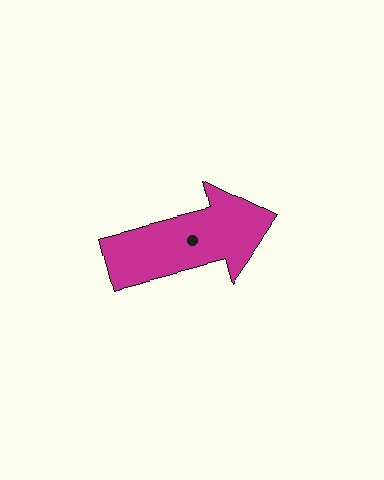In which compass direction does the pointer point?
East.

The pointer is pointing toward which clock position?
Roughly 3 o'clock.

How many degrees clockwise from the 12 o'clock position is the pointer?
Approximately 75 degrees.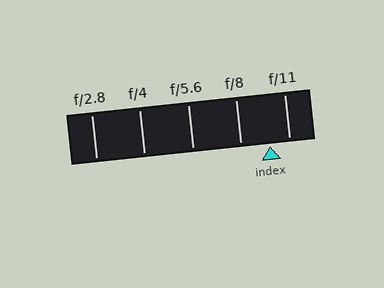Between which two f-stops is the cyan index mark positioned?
The index mark is between f/8 and f/11.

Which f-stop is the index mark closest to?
The index mark is closest to f/11.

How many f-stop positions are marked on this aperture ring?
There are 5 f-stop positions marked.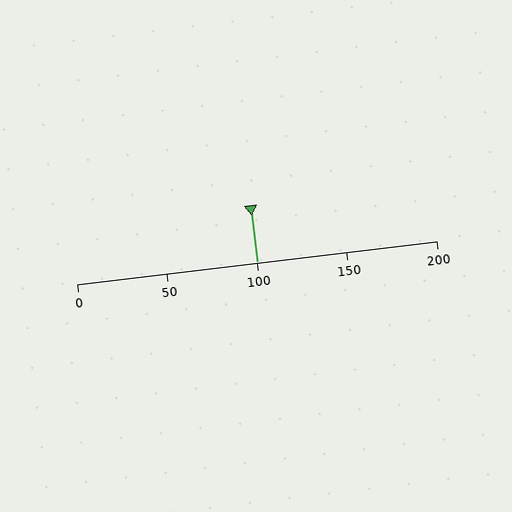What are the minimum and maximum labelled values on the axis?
The axis runs from 0 to 200.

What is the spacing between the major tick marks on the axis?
The major ticks are spaced 50 apart.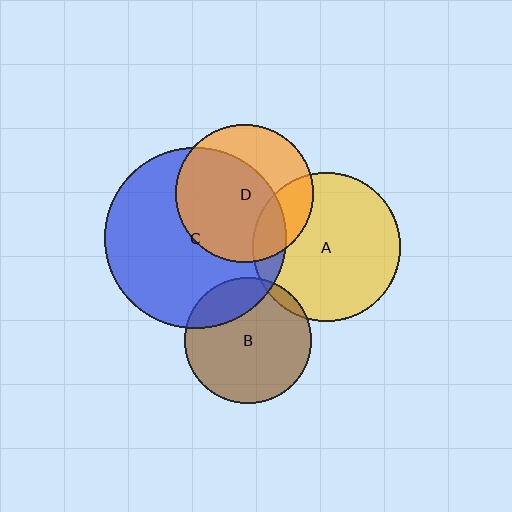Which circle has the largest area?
Circle C (blue).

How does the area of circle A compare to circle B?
Approximately 1.4 times.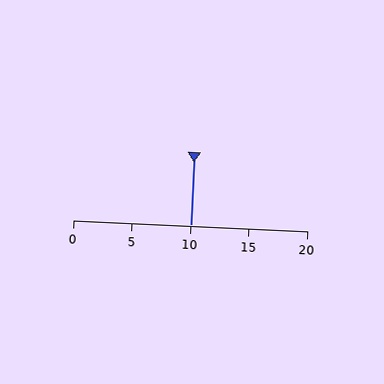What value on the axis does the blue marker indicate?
The marker indicates approximately 10.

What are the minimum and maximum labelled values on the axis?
The axis runs from 0 to 20.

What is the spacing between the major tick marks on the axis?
The major ticks are spaced 5 apart.